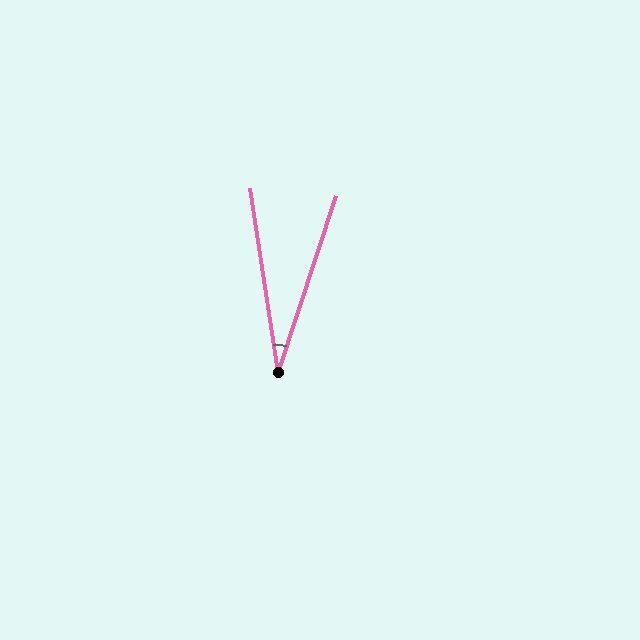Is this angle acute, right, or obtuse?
It is acute.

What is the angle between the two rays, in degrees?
Approximately 27 degrees.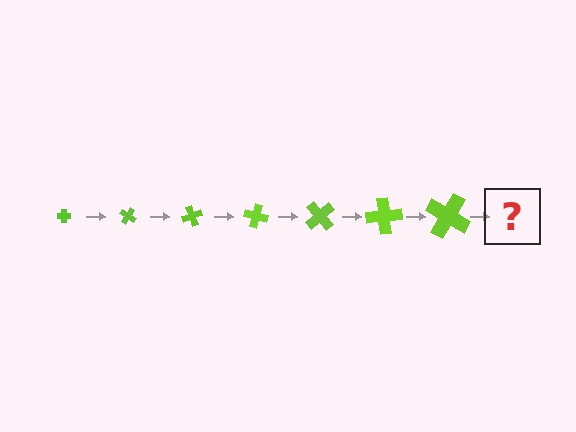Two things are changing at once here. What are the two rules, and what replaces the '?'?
The two rules are that the cross grows larger each step and it rotates 35 degrees each step. The '?' should be a cross, larger than the previous one and rotated 245 degrees from the start.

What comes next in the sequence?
The next element should be a cross, larger than the previous one and rotated 245 degrees from the start.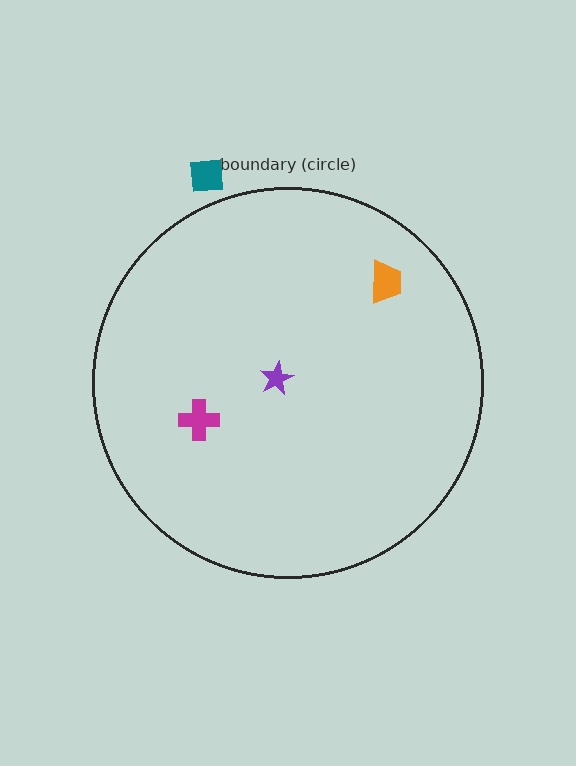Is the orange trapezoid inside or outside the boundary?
Inside.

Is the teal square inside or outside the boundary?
Outside.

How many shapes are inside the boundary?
3 inside, 1 outside.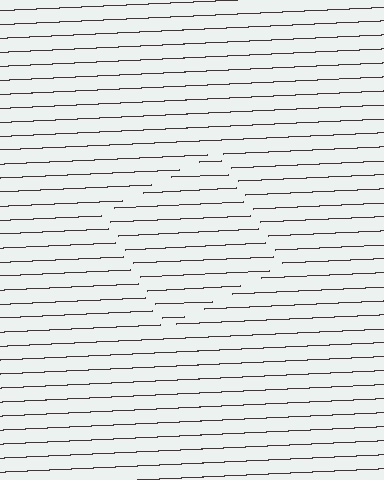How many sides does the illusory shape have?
4 sides — the line-ends trace a square.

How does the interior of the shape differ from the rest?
The interior of the shape contains the same grating, shifted by half a period — the contour is defined by the phase discontinuity where line-ends from the inner and outer gratings abut.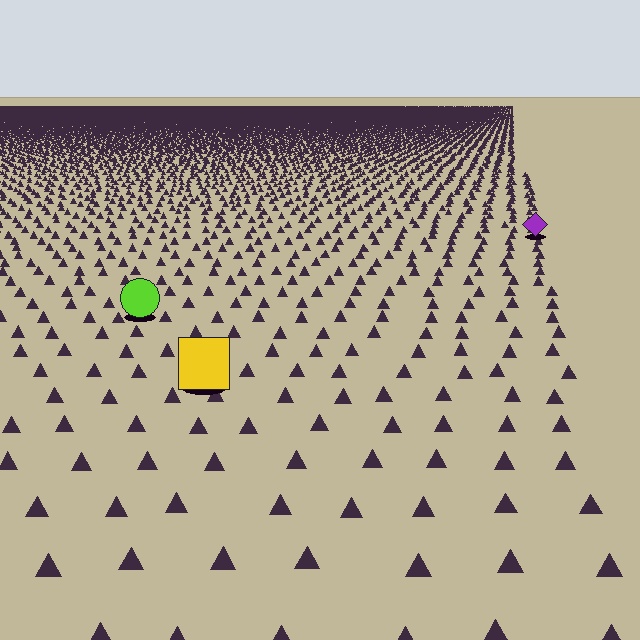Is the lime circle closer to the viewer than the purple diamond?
Yes. The lime circle is closer — you can tell from the texture gradient: the ground texture is coarser near it.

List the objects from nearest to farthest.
From nearest to farthest: the yellow square, the lime circle, the purple diamond.